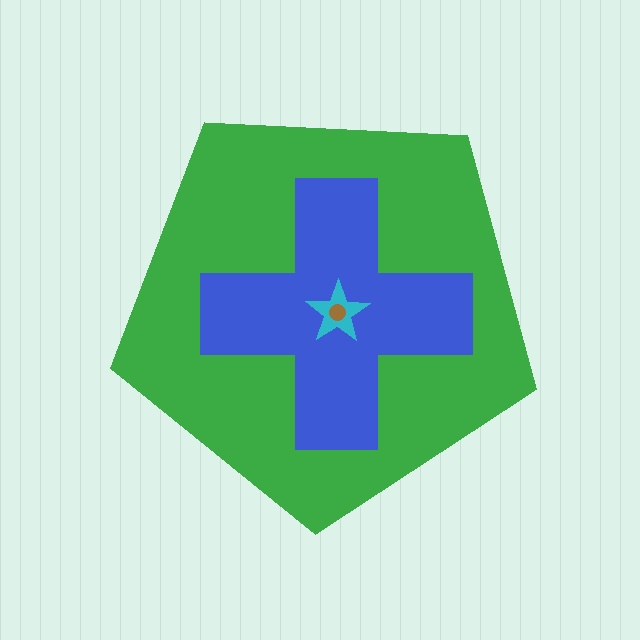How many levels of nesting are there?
4.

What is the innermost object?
The brown circle.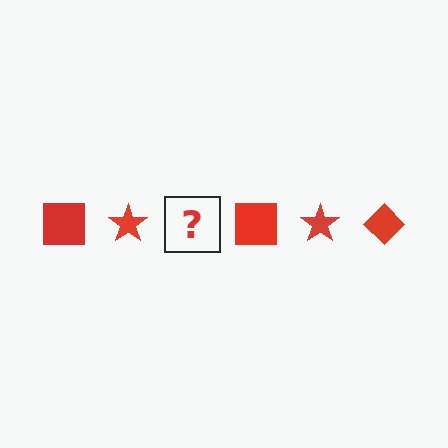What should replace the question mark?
The question mark should be replaced with a red diamond.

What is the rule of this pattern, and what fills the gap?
The rule is that the pattern cycles through square, star, diamond shapes in red. The gap should be filled with a red diamond.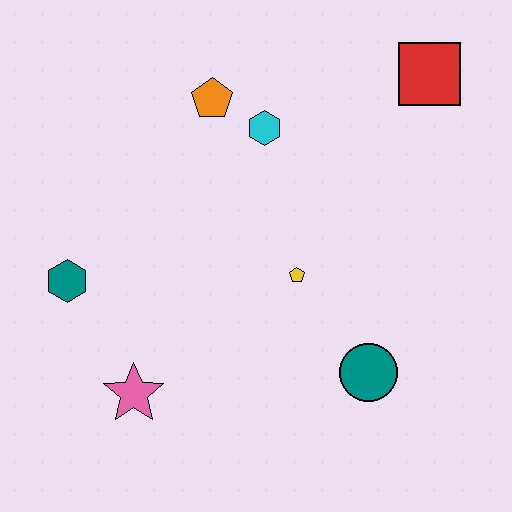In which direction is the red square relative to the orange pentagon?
The red square is to the right of the orange pentagon.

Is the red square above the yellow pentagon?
Yes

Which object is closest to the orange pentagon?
The cyan hexagon is closest to the orange pentagon.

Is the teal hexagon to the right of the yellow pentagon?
No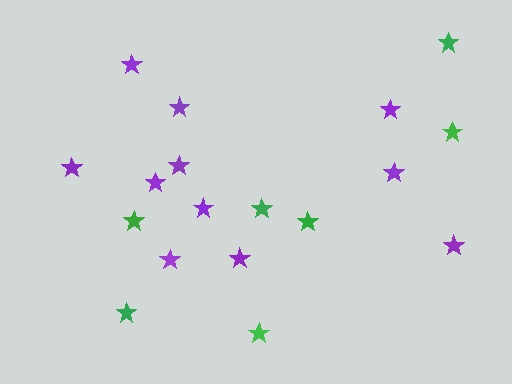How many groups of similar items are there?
There are 2 groups: one group of purple stars (11) and one group of green stars (7).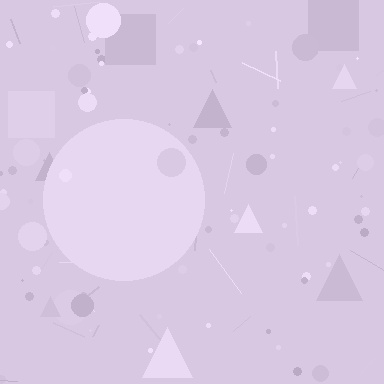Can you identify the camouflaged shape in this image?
The camouflaged shape is a circle.